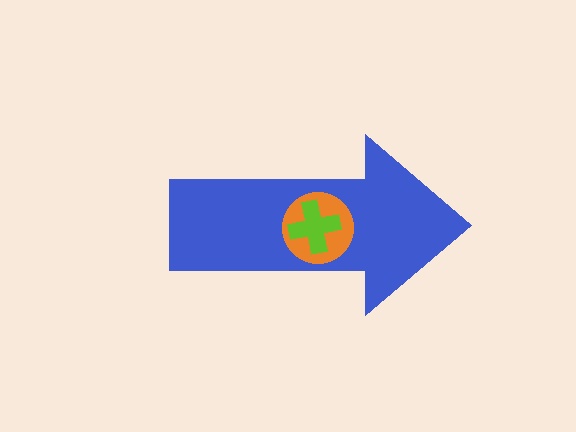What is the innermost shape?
The lime cross.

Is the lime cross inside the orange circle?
Yes.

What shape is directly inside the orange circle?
The lime cross.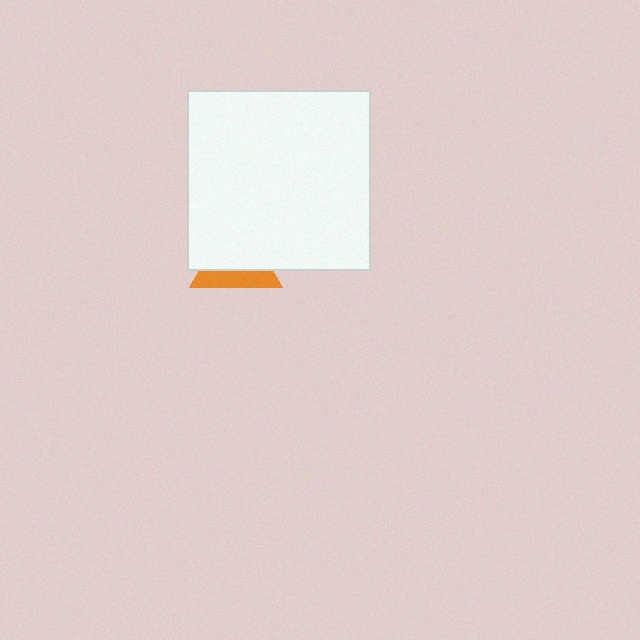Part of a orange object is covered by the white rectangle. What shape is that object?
It is a triangle.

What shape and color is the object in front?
The object in front is a white rectangle.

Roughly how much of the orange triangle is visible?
A small part of it is visible (roughly 35%).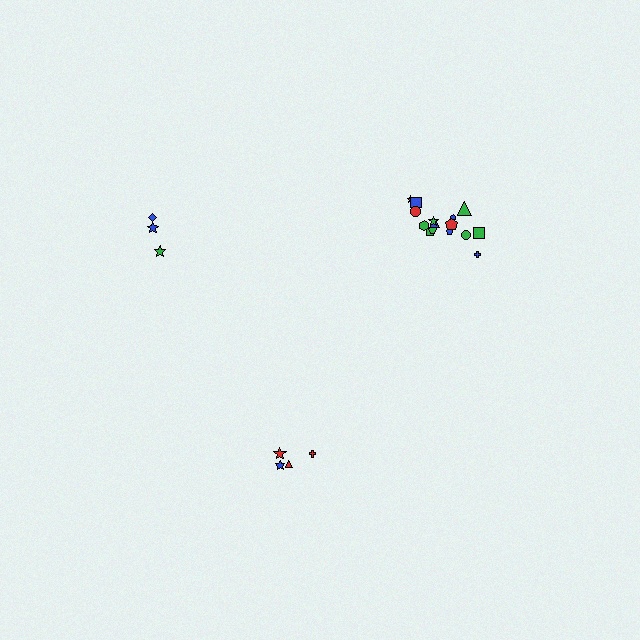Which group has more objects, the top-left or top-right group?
The top-right group.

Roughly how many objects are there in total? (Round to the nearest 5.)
Roughly 20 objects in total.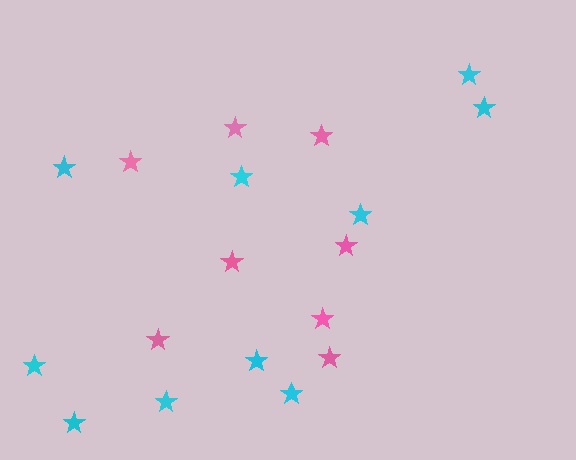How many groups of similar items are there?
There are 2 groups: one group of cyan stars (10) and one group of pink stars (8).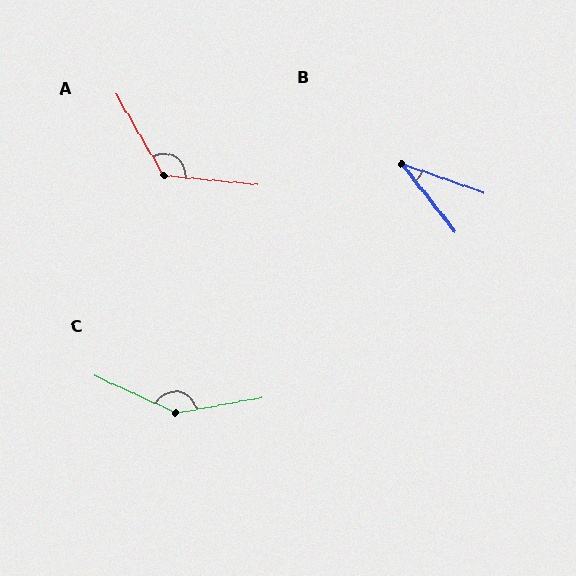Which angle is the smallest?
B, at approximately 33 degrees.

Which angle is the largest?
C, at approximately 146 degrees.